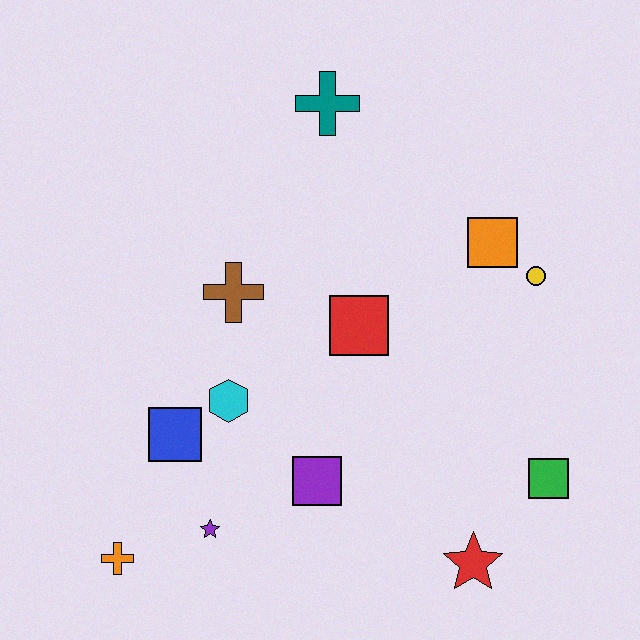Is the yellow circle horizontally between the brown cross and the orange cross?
No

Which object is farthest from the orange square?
The orange cross is farthest from the orange square.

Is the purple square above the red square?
No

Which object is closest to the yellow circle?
The orange square is closest to the yellow circle.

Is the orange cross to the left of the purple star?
Yes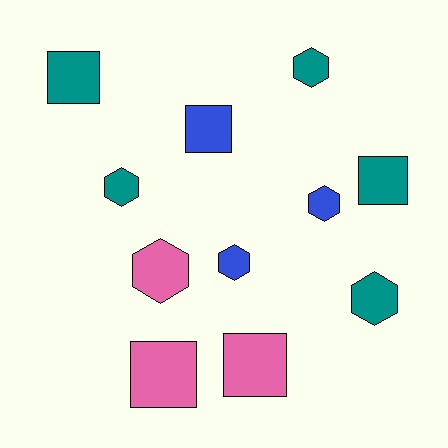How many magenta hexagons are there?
There are no magenta hexagons.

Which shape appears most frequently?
Hexagon, with 6 objects.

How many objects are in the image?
There are 11 objects.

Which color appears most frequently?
Teal, with 5 objects.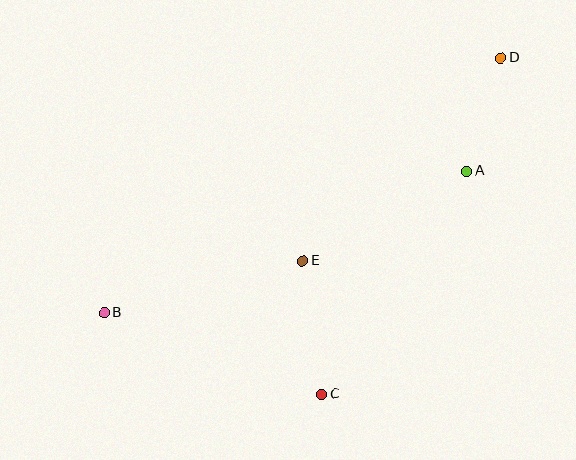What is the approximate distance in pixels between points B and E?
The distance between B and E is approximately 205 pixels.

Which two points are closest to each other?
Points A and D are closest to each other.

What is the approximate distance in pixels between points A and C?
The distance between A and C is approximately 266 pixels.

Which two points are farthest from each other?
Points B and D are farthest from each other.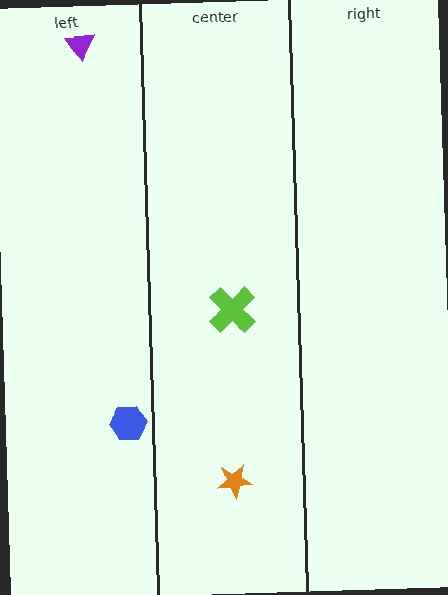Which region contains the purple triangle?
The left region.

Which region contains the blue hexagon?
The left region.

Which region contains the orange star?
The center region.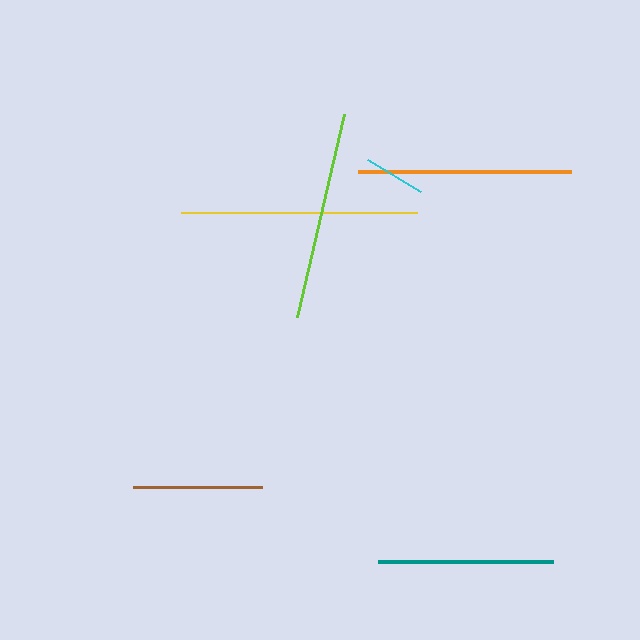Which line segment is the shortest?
The cyan line is the shortest at approximately 61 pixels.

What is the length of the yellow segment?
The yellow segment is approximately 236 pixels long.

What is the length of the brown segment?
The brown segment is approximately 128 pixels long.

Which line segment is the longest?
The yellow line is the longest at approximately 236 pixels.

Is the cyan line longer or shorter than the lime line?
The lime line is longer than the cyan line.